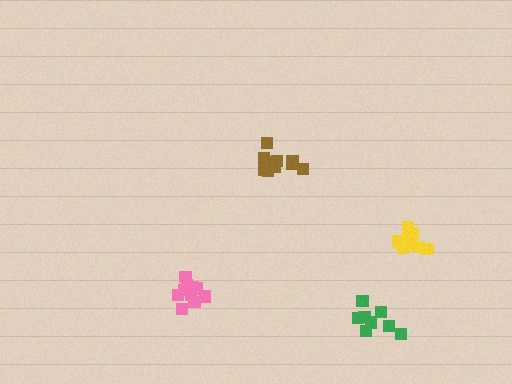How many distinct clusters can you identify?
There are 4 distinct clusters.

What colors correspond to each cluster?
The clusters are colored: pink, yellow, brown, green.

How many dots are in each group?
Group 1: 11 dots, Group 2: 12 dots, Group 3: 11 dots, Group 4: 8 dots (42 total).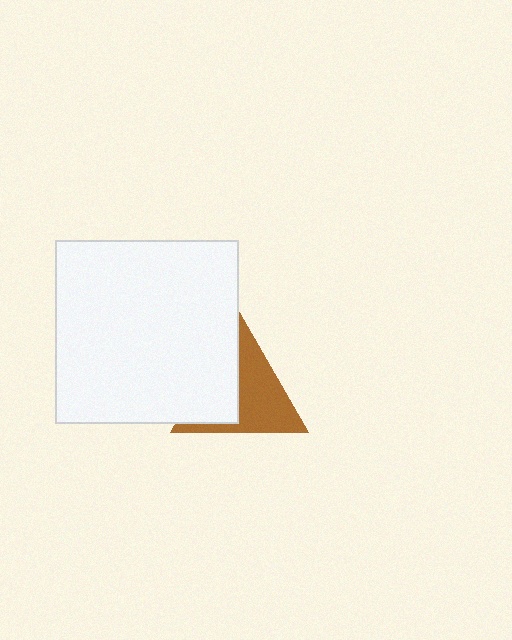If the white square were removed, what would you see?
You would see the complete brown triangle.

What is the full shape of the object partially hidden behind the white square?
The partially hidden object is a brown triangle.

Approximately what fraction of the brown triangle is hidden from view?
Roughly 42% of the brown triangle is hidden behind the white square.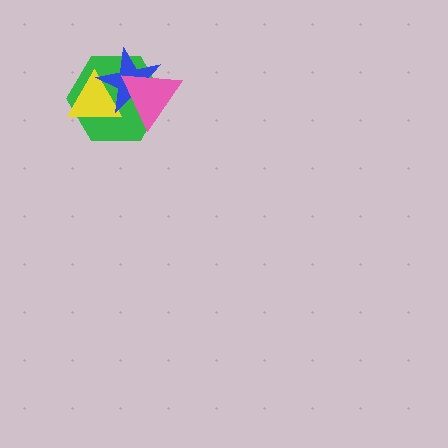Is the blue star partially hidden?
Yes, it is partially covered by another shape.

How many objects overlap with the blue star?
3 objects overlap with the blue star.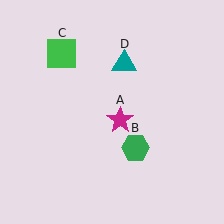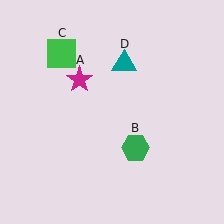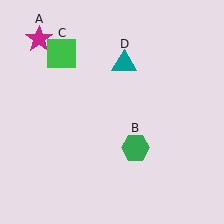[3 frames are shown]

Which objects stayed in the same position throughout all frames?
Green hexagon (object B) and green square (object C) and teal triangle (object D) remained stationary.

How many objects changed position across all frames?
1 object changed position: magenta star (object A).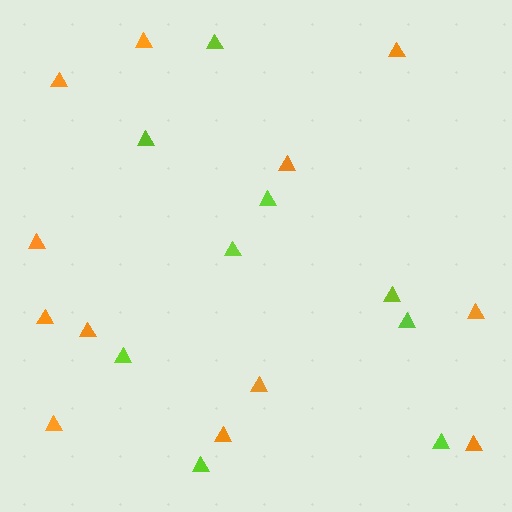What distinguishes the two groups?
There are 2 groups: one group of lime triangles (9) and one group of orange triangles (12).